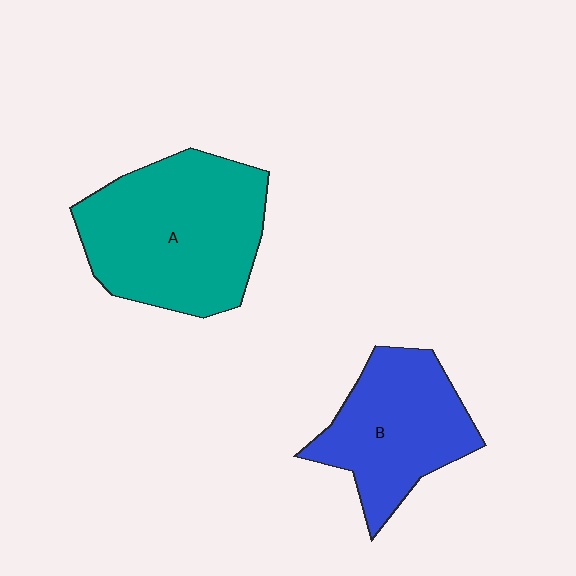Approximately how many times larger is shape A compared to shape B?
Approximately 1.4 times.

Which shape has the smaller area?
Shape B (blue).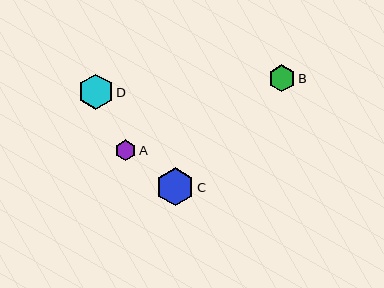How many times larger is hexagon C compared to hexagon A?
Hexagon C is approximately 1.8 times the size of hexagon A.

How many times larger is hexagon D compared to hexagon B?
Hexagon D is approximately 1.3 times the size of hexagon B.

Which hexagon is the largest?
Hexagon C is the largest with a size of approximately 38 pixels.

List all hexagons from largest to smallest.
From largest to smallest: C, D, B, A.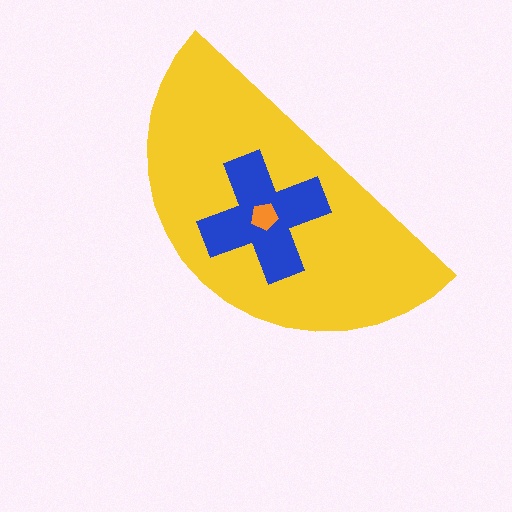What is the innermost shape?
The orange pentagon.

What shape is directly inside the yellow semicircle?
The blue cross.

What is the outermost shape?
The yellow semicircle.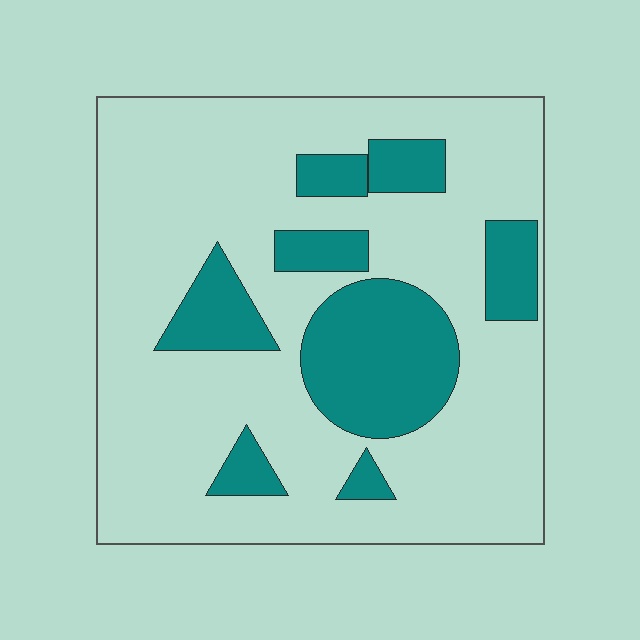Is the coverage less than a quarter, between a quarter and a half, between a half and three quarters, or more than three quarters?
Less than a quarter.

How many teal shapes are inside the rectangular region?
8.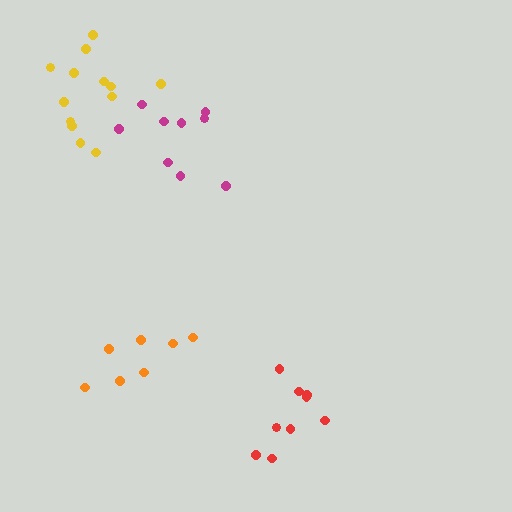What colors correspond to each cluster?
The clusters are colored: yellow, orange, red, magenta.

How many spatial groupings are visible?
There are 4 spatial groupings.